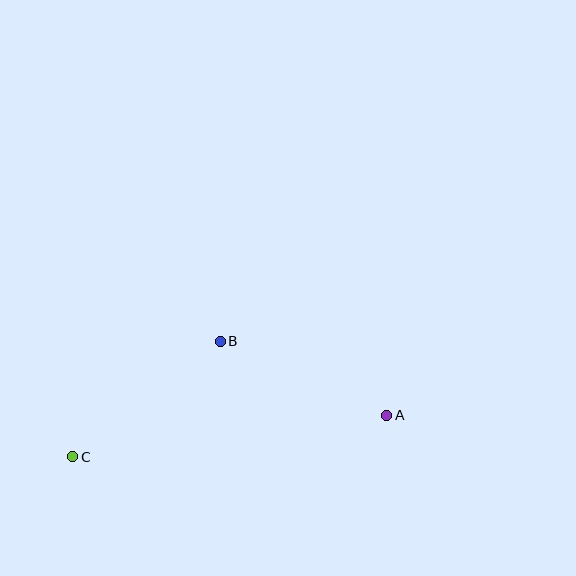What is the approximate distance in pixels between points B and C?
The distance between B and C is approximately 187 pixels.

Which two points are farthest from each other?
Points A and C are farthest from each other.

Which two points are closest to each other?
Points A and B are closest to each other.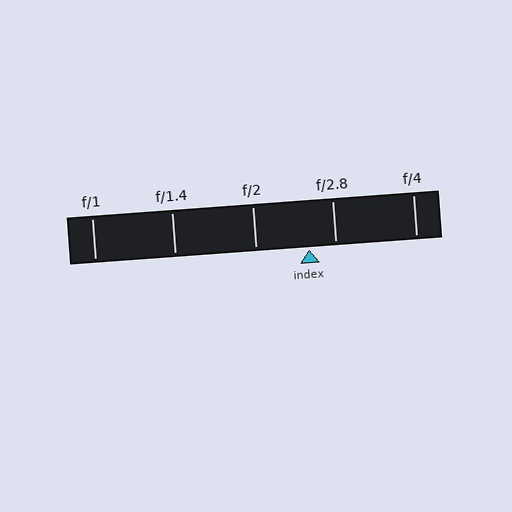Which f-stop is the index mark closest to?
The index mark is closest to f/2.8.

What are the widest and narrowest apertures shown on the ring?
The widest aperture shown is f/1 and the narrowest is f/4.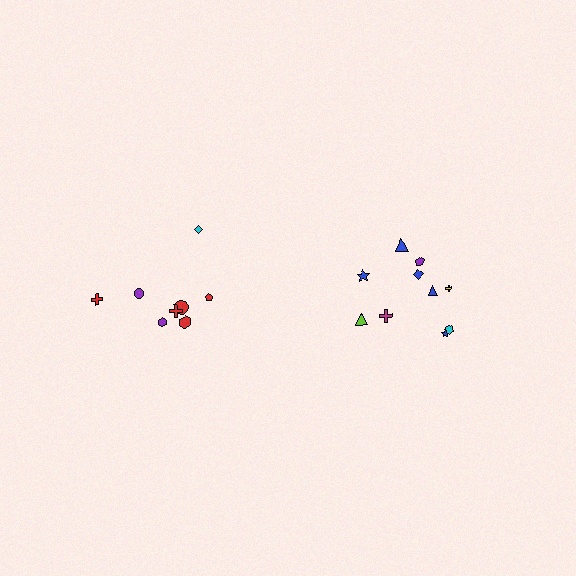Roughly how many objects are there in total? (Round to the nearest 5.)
Roughly 20 objects in total.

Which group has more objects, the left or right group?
The right group.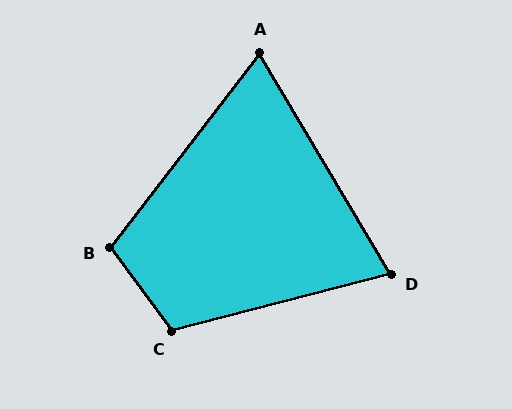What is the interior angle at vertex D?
Approximately 74 degrees (acute).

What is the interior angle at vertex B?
Approximately 106 degrees (obtuse).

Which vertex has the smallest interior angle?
A, at approximately 68 degrees.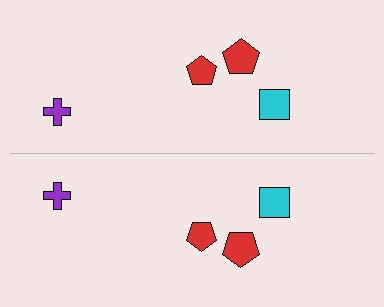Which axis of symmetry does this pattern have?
The pattern has a horizontal axis of symmetry running through the center of the image.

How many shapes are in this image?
There are 8 shapes in this image.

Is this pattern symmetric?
Yes, this pattern has bilateral (reflection) symmetry.